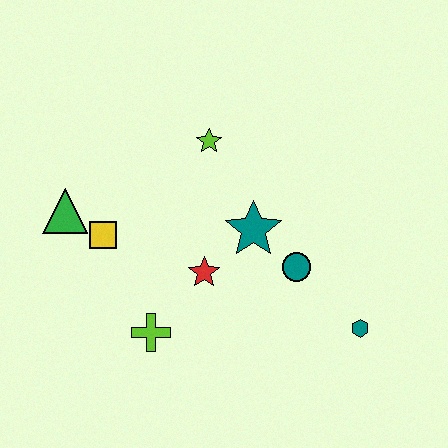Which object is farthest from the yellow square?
The teal hexagon is farthest from the yellow square.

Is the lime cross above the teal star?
No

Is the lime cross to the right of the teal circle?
No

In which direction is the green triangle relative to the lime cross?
The green triangle is above the lime cross.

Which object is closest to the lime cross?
The red star is closest to the lime cross.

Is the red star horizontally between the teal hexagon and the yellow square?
Yes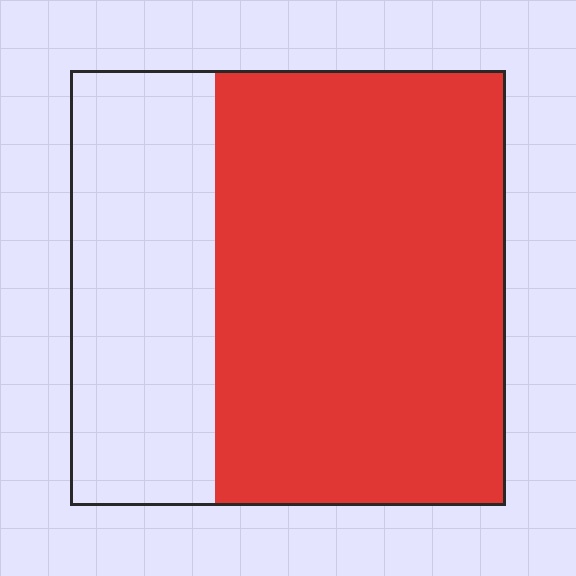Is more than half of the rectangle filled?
Yes.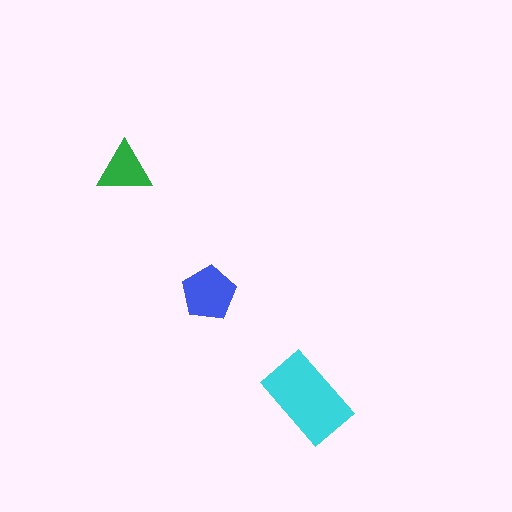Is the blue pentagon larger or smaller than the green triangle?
Larger.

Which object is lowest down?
The cyan rectangle is bottommost.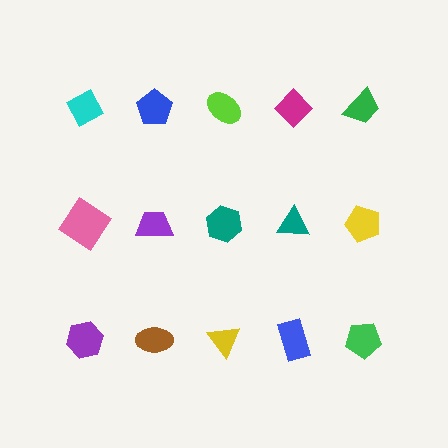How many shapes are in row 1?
5 shapes.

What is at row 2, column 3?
A teal hexagon.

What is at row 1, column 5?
A green trapezoid.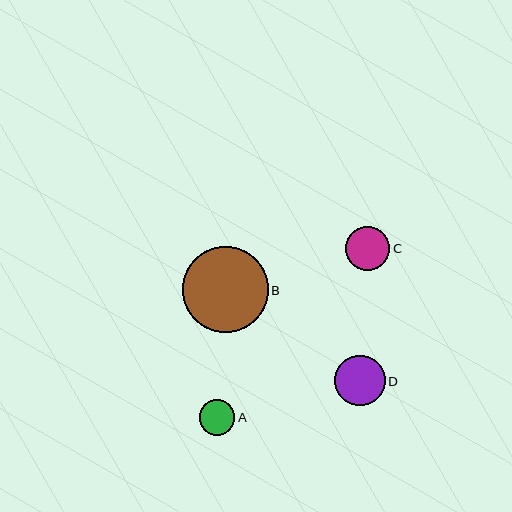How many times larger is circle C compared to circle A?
Circle C is approximately 1.2 times the size of circle A.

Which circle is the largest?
Circle B is the largest with a size of approximately 86 pixels.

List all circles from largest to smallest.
From largest to smallest: B, D, C, A.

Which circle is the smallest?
Circle A is the smallest with a size of approximately 36 pixels.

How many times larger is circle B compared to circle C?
Circle B is approximately 2.0 times the size of circle C.